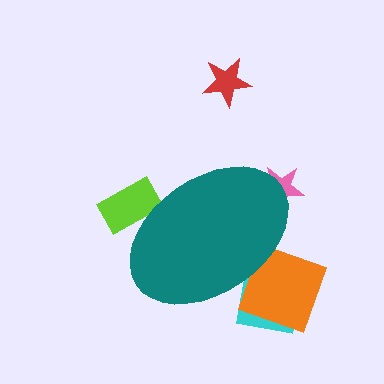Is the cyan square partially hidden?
Yes, the cyan square is partially hidden behind the teal ellipse.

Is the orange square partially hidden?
Yes, the orange square is partially hidden behind the teal ellipse.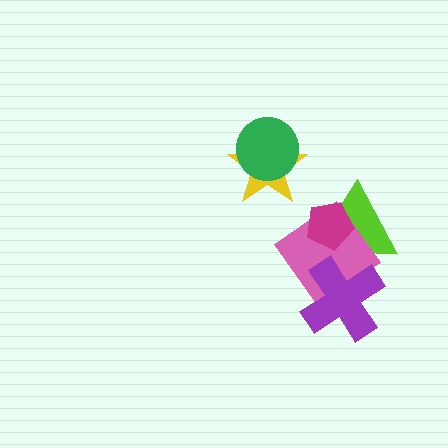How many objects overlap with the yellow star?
1 object overlaps with the yellow star.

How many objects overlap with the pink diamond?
3 objects overlap with the pink diamond.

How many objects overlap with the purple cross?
2 objects overlap with the purple cross.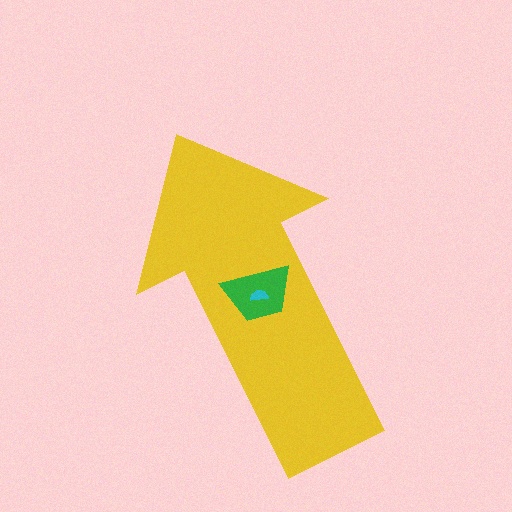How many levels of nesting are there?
3.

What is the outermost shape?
The yellow arrow.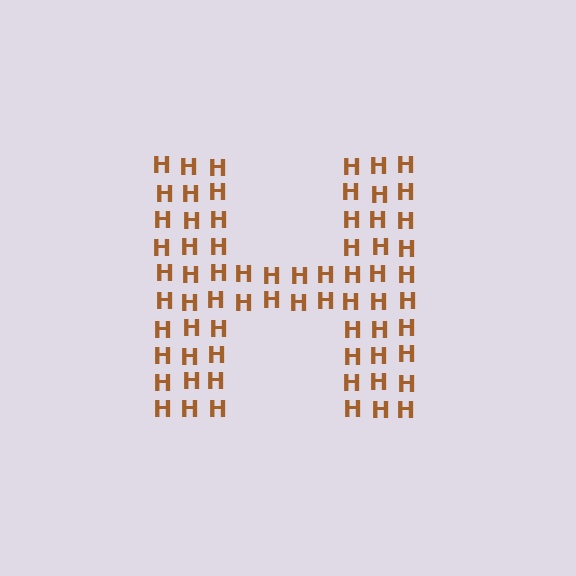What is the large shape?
The large shape is the letter H.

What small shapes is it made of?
It is made of small letter H's.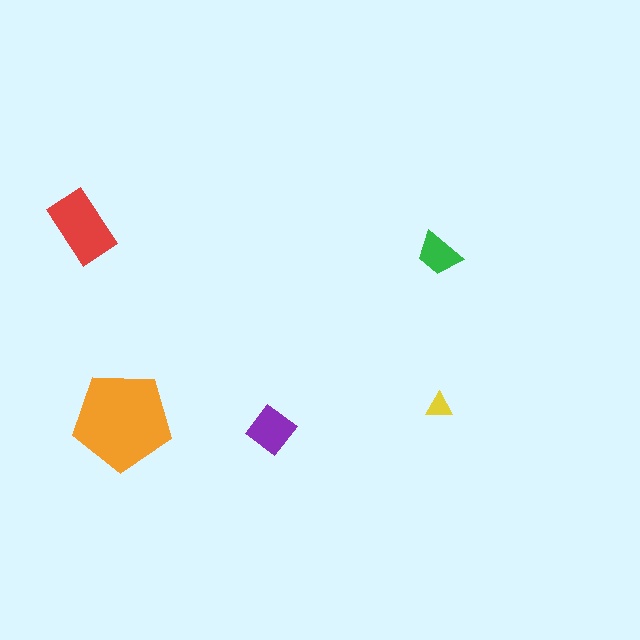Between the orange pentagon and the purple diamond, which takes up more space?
The orange pentagon.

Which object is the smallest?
The yellow triangle.